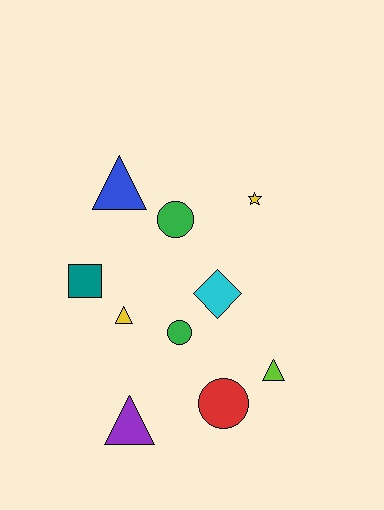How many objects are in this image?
There are 10 objects.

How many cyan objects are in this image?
There is 1 cyan object.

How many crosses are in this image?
There are no crosses.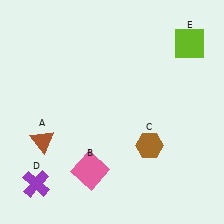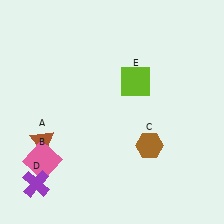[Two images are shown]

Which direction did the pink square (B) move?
The pink square (B) moved left.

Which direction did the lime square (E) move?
The lime square (E) moved left.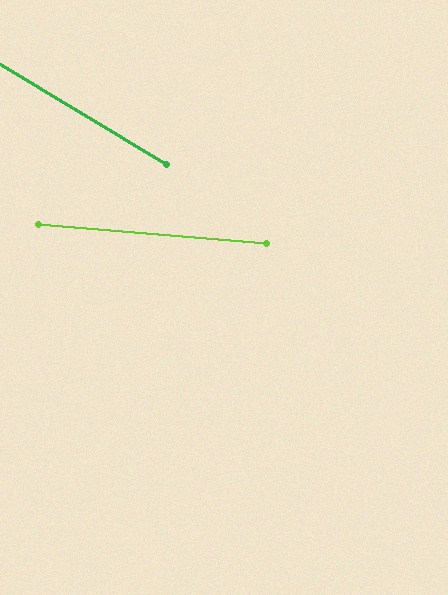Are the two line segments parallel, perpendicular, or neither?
Neither parallel nor perpendicular — they differ by about 26°.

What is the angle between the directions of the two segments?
Approximately 26 degrees.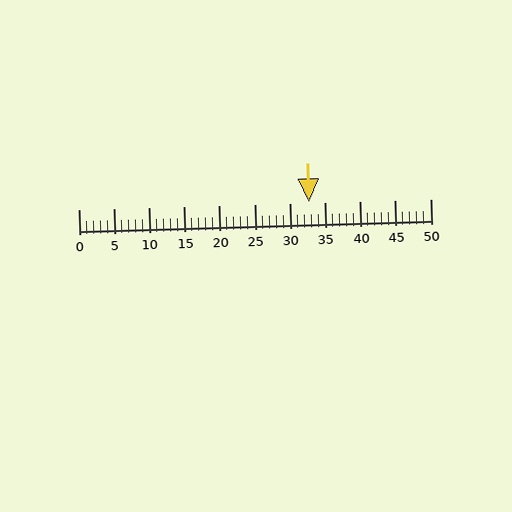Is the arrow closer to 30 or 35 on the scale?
The arrow is closer to 35.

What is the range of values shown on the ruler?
The ruler shows values from 0 to 50.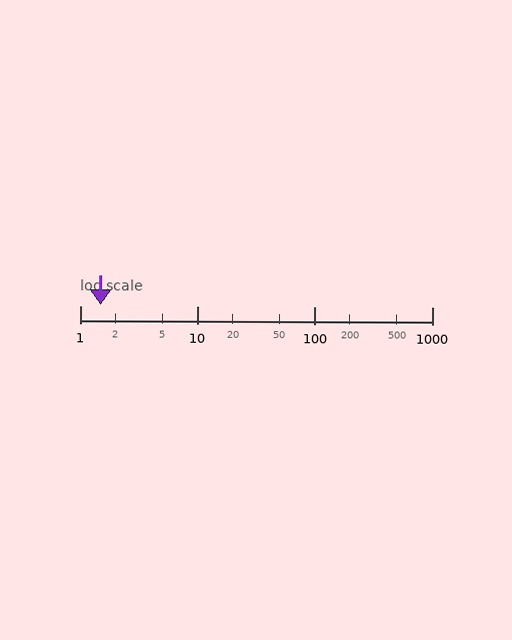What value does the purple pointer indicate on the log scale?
The pointer indicates approximately 1.5.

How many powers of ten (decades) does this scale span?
The scale spans 3 decades, from 1 to 1000.